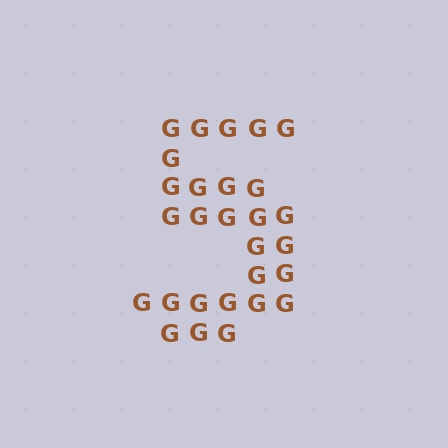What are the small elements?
The small elements are letter G's.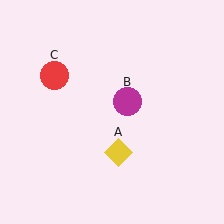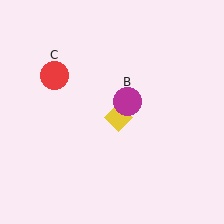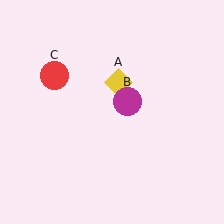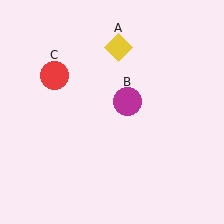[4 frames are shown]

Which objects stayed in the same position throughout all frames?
Magenta circle (object B) and red circle (object C) remained stationary.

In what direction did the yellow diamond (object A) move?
The yellow diamond (object A) moved up.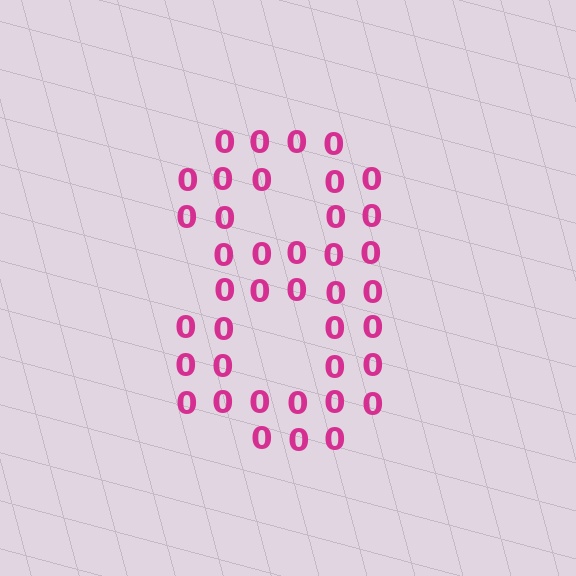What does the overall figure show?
The overall figure shows the digit 8.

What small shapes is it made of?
It is made of small digit 0's.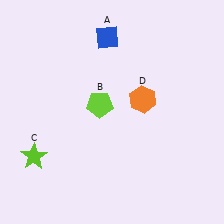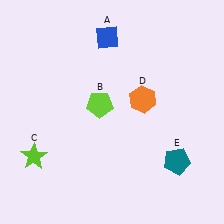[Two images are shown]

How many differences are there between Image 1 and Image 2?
There is 1 difference between the two images.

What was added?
A teal pentagon (E) was added in Image 2.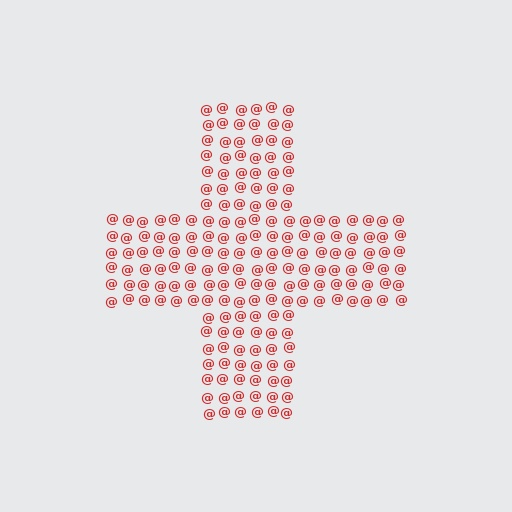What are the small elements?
The small elements are at signs.